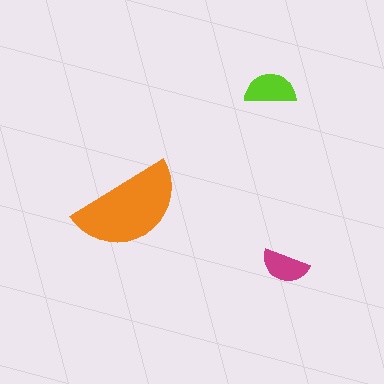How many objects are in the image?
There are 3 objects in the image.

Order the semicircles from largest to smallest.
the orange one, the lime one, the magenta one.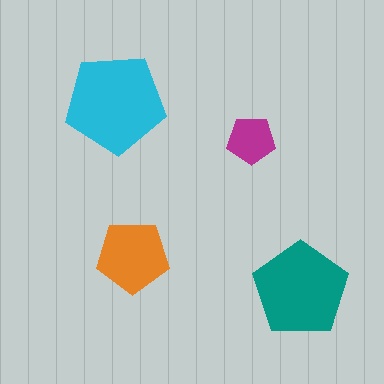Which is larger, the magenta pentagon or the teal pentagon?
The teal one.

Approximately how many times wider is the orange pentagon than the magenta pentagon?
About 1.5 times wider.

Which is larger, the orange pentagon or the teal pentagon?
The teal one.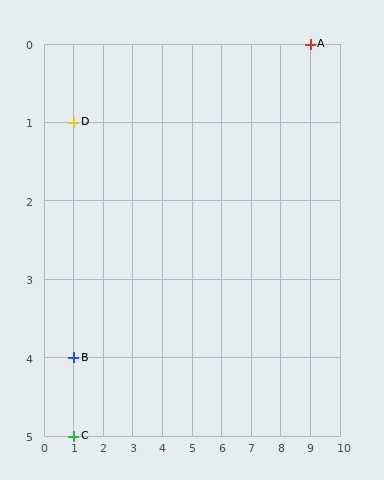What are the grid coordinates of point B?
Point B is at grid coordinates (1, 4).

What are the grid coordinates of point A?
Point A is at grid coordinates (9, 0).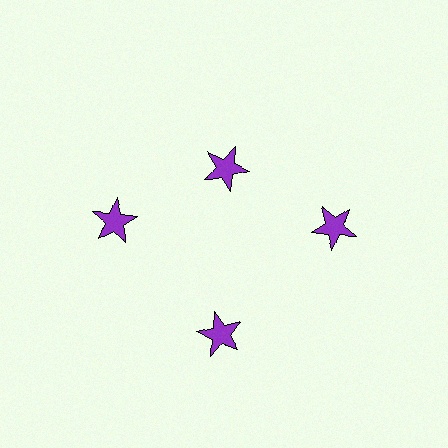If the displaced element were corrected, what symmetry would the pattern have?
It would have 4-fold rotational symmetry — the pattern would map onto itself every 90 degrees.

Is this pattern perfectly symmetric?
No. The 4 purple stars are arranged in a ring, but one element near the 12 o'clock position is pulled inward toward the center, breaking the 4-fold rotational symmetry.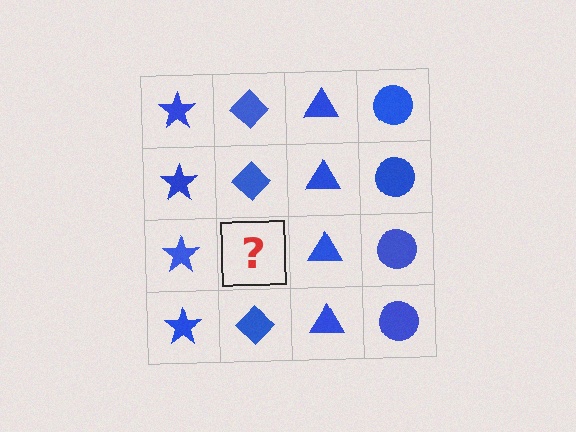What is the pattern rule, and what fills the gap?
The rule is that each column has a consistent shape. The gap should be filled with a blue diamond.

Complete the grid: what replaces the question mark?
The question mark should be replaced with a blue diamond.